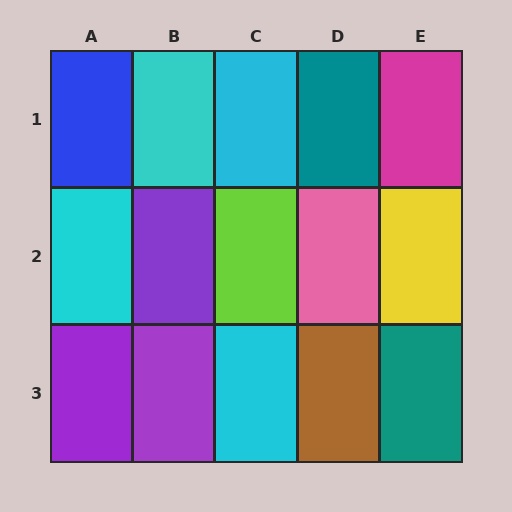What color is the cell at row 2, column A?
Cyan.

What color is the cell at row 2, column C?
Lime.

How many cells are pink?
1 cell is pink.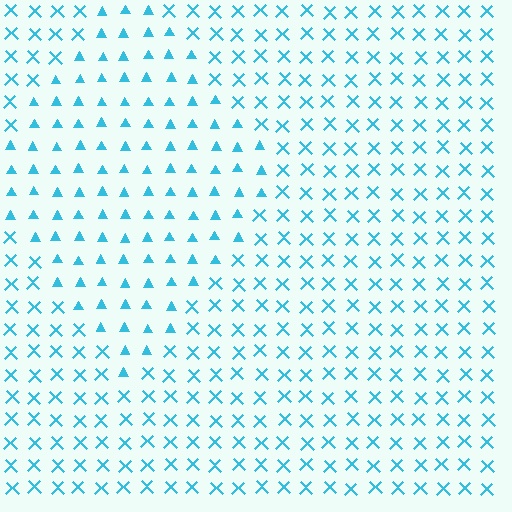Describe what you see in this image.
The image is filled with small cyan elements arranged in a uniform grid. A diamond-shaped region contains triangles, while the surrounding area contains X marks. The boundary is defined purely by the change in element shape.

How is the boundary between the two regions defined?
The boundary is defined by a change in element shape: triangles inside vs. X marks outside. All elements share the same color and spacing.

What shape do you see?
I see a diamond.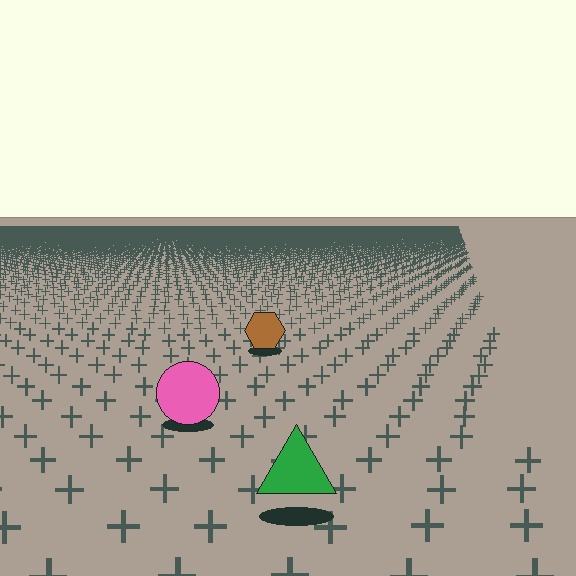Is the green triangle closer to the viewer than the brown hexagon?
Yes. The green triangle is closer — you can tell from the texture gradient: the ground texture is coarser near it.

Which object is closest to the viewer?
The green triangle is closest. The texture marks near it are larger and more spread out.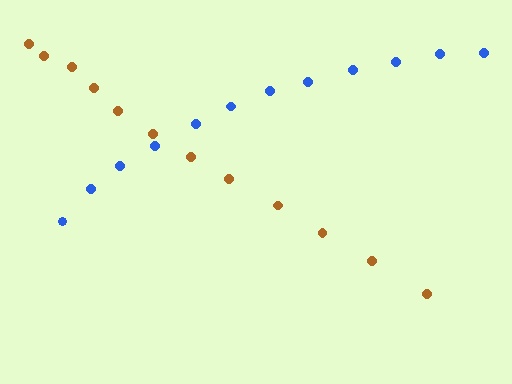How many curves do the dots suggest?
There are 2 distinct paths.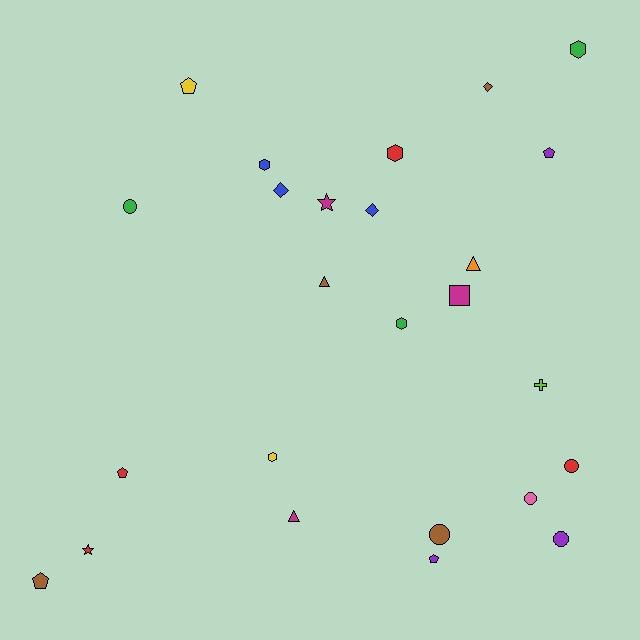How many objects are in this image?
There are 25 objects.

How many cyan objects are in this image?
There are no cyan objects.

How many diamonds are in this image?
There are 3 diamonds.